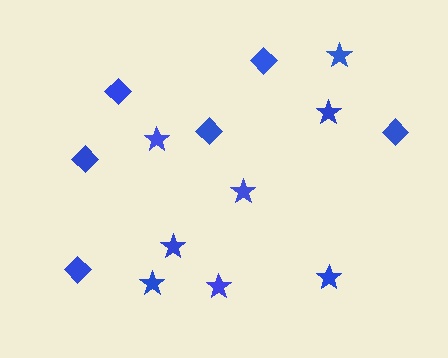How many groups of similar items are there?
There are 2 groups: one group of diamonds (6) and one group of stars (8).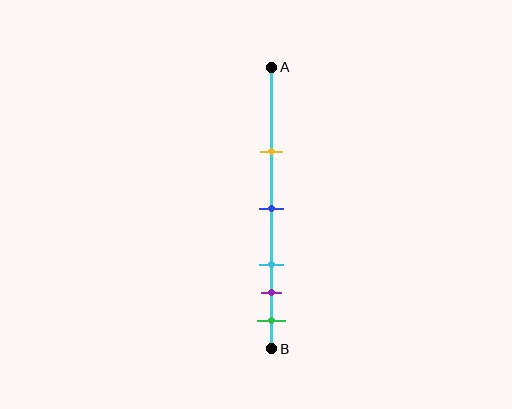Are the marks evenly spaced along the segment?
No, the marks are not evenly spaced.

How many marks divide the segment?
There are 5 marks dividing the segment.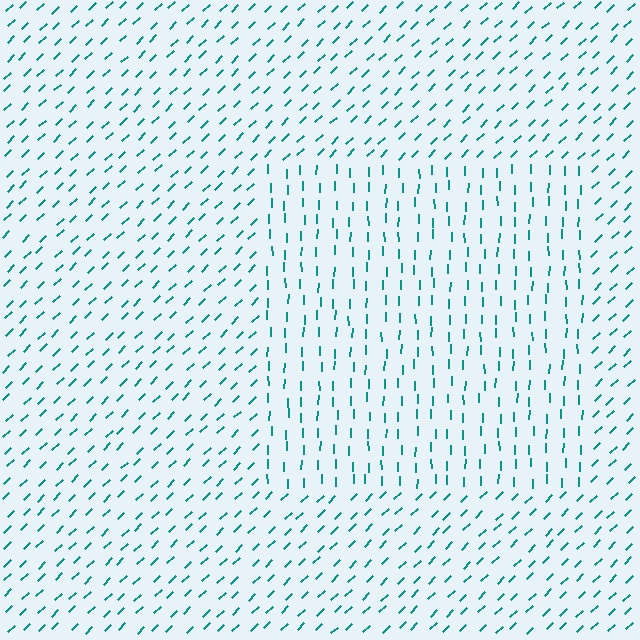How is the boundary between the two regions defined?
The boundary is defined purely by a change in line orientation (approximately 45 degrees difference). All lines are the same color and thickness.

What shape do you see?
I see a rectangle.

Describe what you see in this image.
The image is filled with small teal line segments. A rectangle region in the image has lines oriented differently from the surrounding lines, creating a visible texture boundary.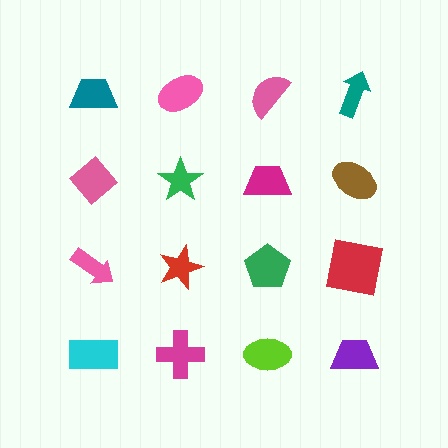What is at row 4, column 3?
A lime ellipse.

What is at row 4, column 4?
A purple trapezoid.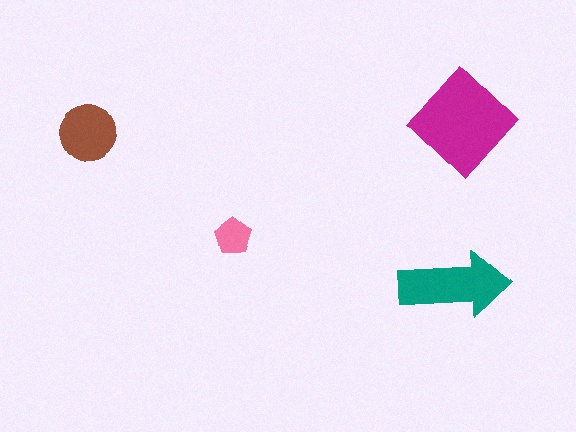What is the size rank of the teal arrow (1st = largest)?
2nd.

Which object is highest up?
The brown circle is topmost.